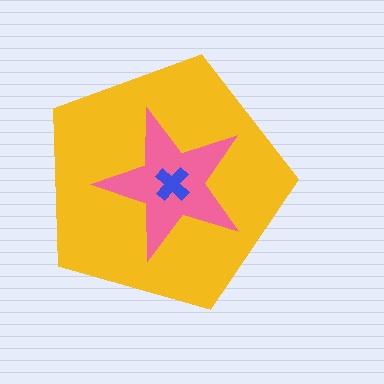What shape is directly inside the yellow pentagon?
The pink star.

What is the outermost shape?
The yellow pentagon.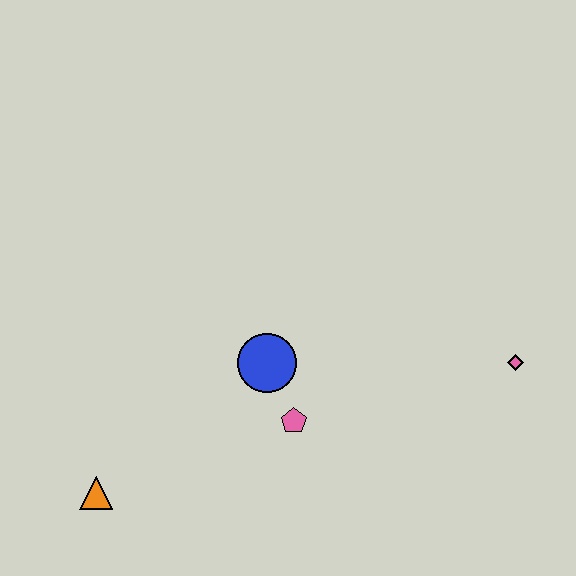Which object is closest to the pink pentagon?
The blue circle is closest to the pink pentagon.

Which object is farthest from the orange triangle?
The pink diamond is farthest from the orange triangle.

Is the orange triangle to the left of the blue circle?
Yes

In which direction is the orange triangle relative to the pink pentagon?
The orange triangle is to the left of the pink pentagon.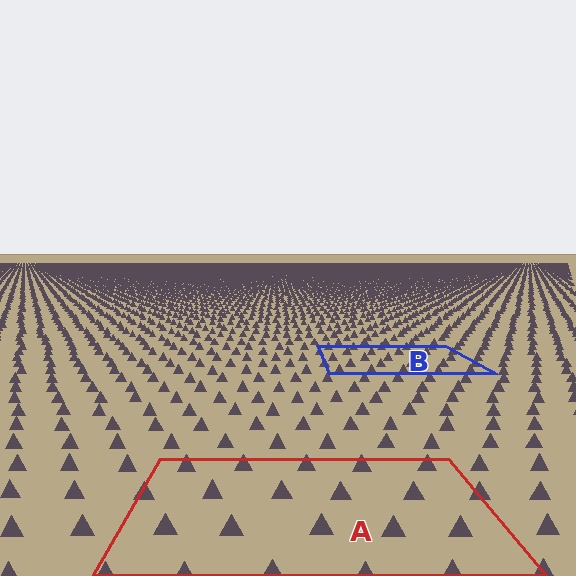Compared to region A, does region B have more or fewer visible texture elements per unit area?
Region B has more texture elements per unit area — they are packed more densely because it is farther away.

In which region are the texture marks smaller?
The texture marks are smaller in region B, because it is farther away.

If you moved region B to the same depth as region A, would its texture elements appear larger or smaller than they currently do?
They would appear larger. At a closer depth, the same texture elements are projected at a bigger on-screen size.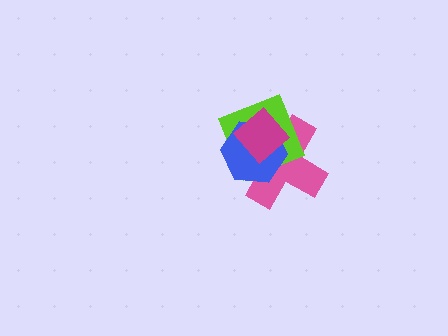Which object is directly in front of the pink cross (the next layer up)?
The lime square is directly in front of the pink cross.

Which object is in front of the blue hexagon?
The magenta diamond is in front of the blue hexagon.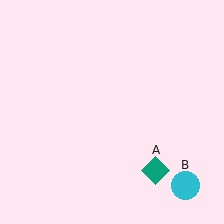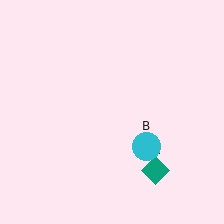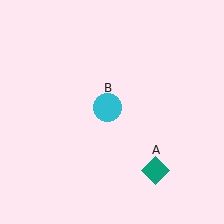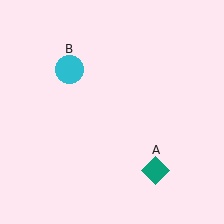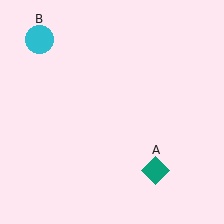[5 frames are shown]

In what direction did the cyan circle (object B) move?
The cyan circle (object B) moved up and to the left.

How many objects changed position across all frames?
1 object changed position: cyan circle (object B).